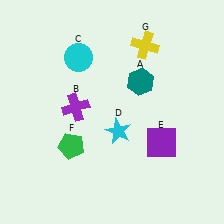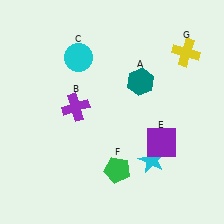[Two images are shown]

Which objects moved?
The objects that moved are: the cyan star (D), the green pentagon (F), the yellow cross (G).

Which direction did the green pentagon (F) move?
The green pentagon (F) moved right.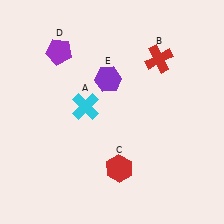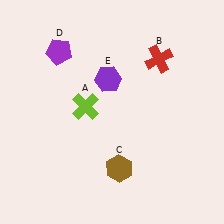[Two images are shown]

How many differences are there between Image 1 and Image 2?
There are 2 differences between the two images.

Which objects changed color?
A changed from cyan to lime. C changed from red to brown.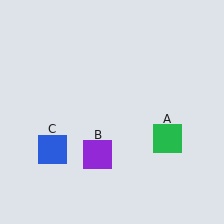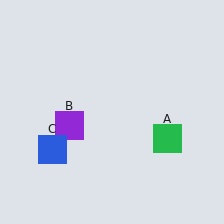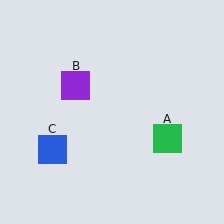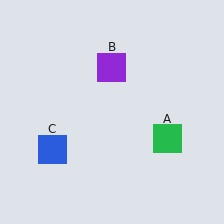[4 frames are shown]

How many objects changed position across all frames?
1 object changed position: purple square (object B).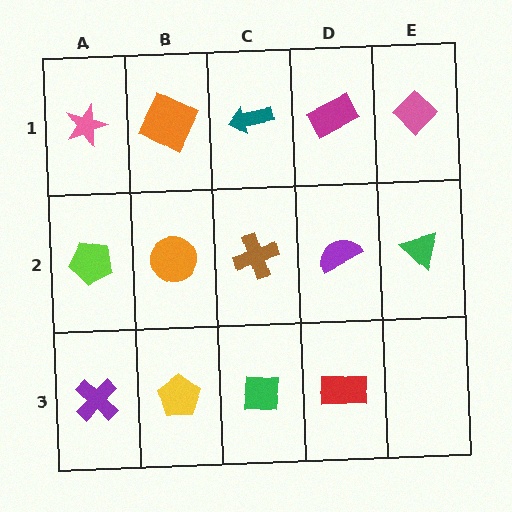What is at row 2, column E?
A green triangle.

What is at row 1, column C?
A teal arrow.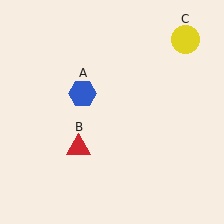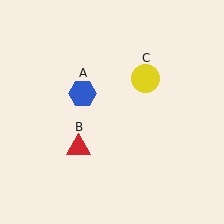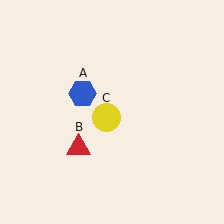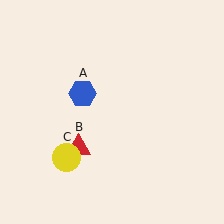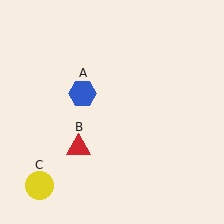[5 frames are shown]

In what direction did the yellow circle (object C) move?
The yellow circle (object C) moved down and to the left.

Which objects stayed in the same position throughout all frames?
Blue hexagon (object A) and red triangle (object B) remained stationary.